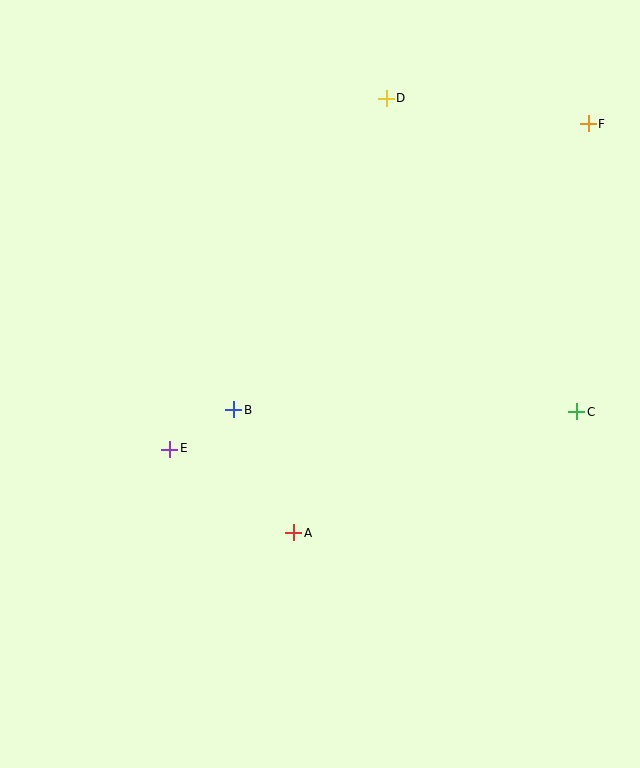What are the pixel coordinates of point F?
Point F is at (589, 124).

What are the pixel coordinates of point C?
Point C is at (577, 412).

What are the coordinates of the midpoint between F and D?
The midpoint between F and D is at (487, 111).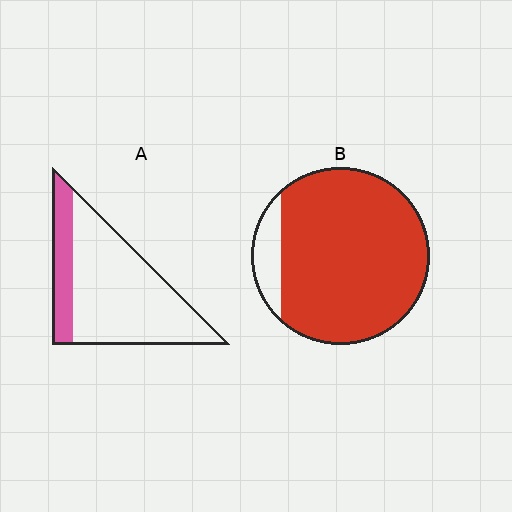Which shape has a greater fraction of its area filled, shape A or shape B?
Shape B.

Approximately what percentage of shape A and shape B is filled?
A is approximately 20% and B is approximately 90%.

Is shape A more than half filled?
No.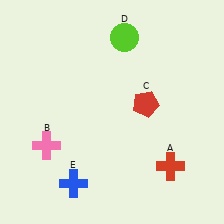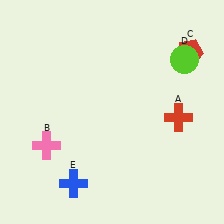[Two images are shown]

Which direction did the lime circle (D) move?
The lime circle (D) moved right.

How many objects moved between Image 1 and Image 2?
3 objects moved between the two images.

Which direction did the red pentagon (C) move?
The red pentagon (C) moved up.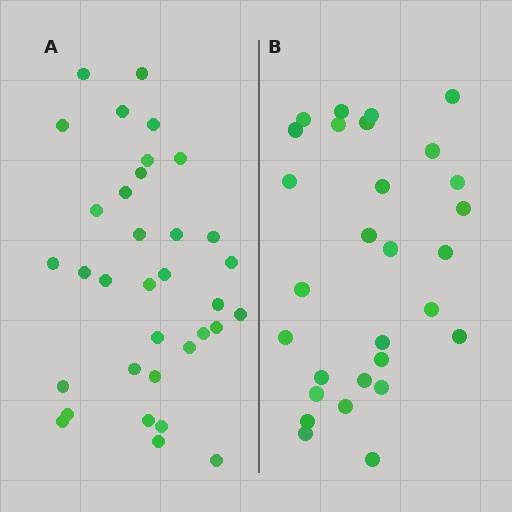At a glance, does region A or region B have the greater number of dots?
Region A (the left region) has more dots.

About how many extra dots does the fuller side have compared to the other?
Region A has about 5 more dots than region B.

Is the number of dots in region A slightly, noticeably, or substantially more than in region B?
Region A has only slightly more — the two regions are fairly close. The ratio is roughly 1.2 to 1.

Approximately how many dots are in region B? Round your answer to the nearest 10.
About 30 dots. (The exact count is 29, which rounds to 30.)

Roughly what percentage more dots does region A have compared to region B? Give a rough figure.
About 15% more.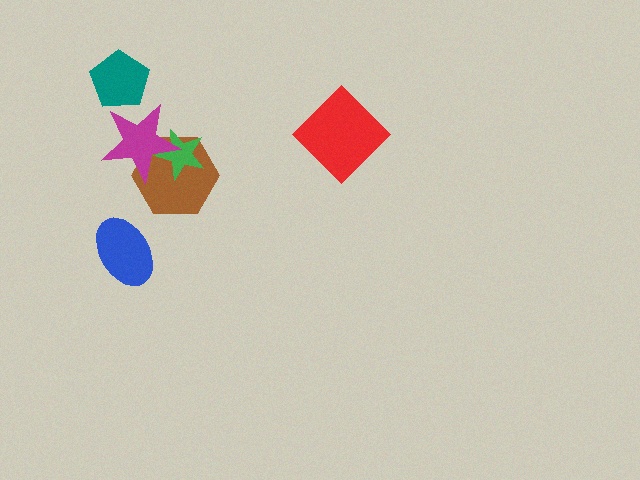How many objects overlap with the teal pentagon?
1 object overlaps with the teal pentagon.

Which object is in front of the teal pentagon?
The magenta star is in front of the teal pentagon.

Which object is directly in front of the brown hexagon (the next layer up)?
The green star is directly in front of the brown hexagon.